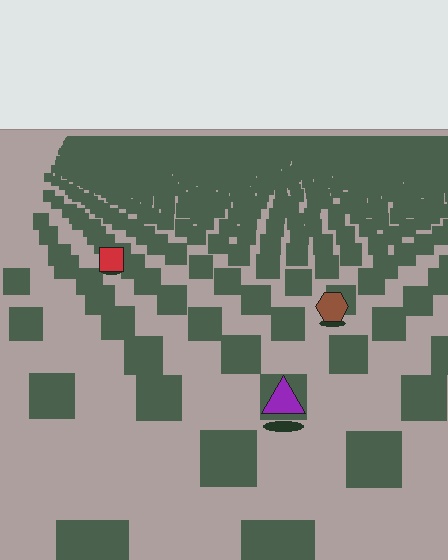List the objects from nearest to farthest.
From nearest to farthest: the purple triangle, the brown hexagon, the red square.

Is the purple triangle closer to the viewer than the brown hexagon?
Yes. The purple triangle is closer — you can tell from the texture gradient: the ground texture is coarser near it.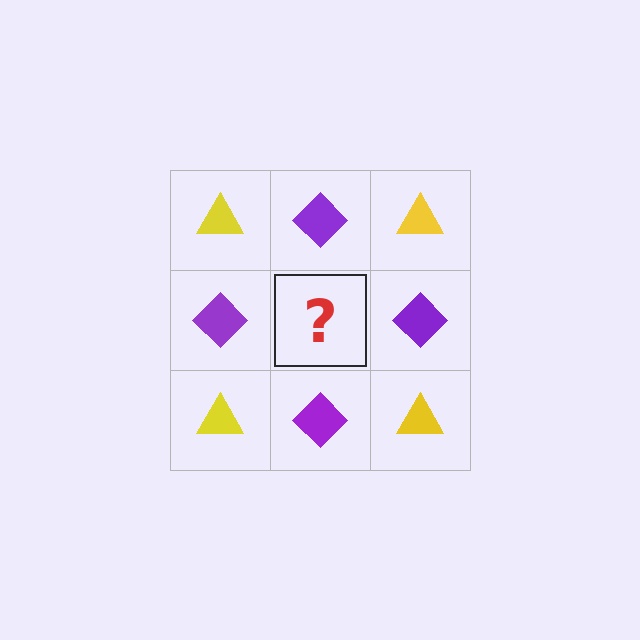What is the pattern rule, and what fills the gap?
The rule is that it alternates yellow triangle and purple diamond in a checkerboard pattern. The gap should be filled with a yellow triangle.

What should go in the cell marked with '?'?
The missing cell should contain a yellow triangle.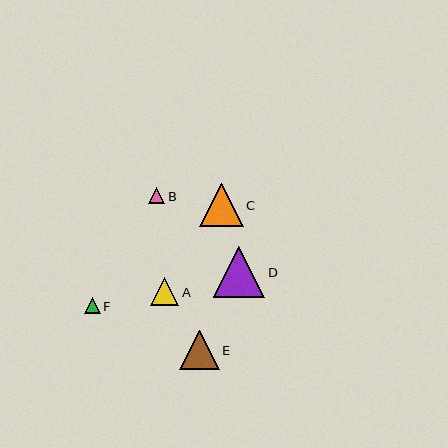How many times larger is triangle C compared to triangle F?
Triangle C is approximately 2.7 times the size of triangle F.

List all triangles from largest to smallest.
From largest to smallest: D, C, E, A, B, F.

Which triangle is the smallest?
Triangle F is the smallest with a size of approximately 16 pixels.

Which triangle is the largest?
Triangle D is the largest with a size of approximately 51 pixels.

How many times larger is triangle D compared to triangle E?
Triangle D is approximately 1.3 times the size of triangle E.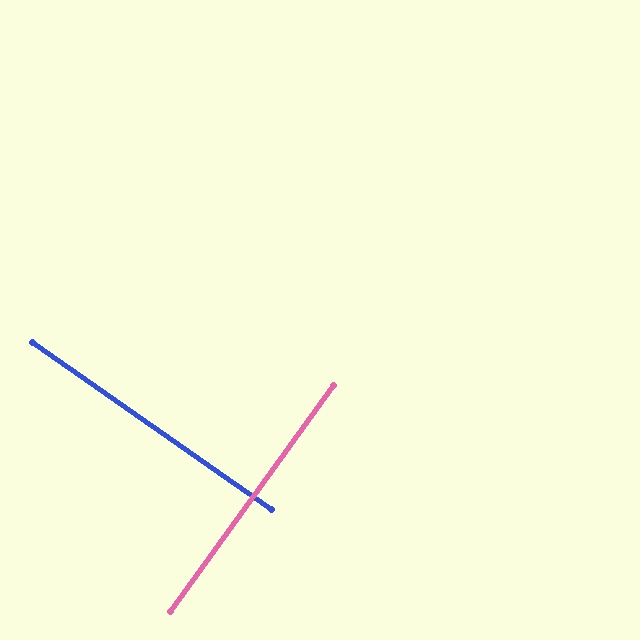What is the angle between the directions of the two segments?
Approximately 89 degrees.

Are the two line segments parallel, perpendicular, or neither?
Perpendicular — they meet at approximately 89°.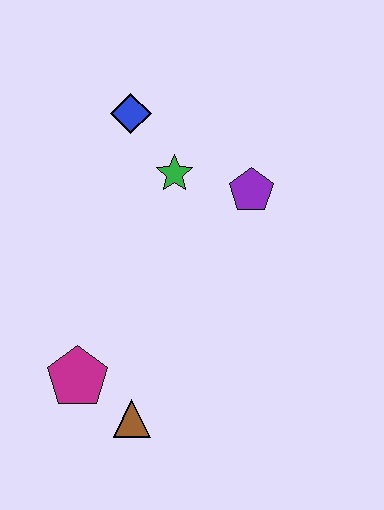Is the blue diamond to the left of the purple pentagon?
Yes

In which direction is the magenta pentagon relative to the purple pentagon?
The magenta pentagon is below the purple pentagon.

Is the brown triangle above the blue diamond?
No